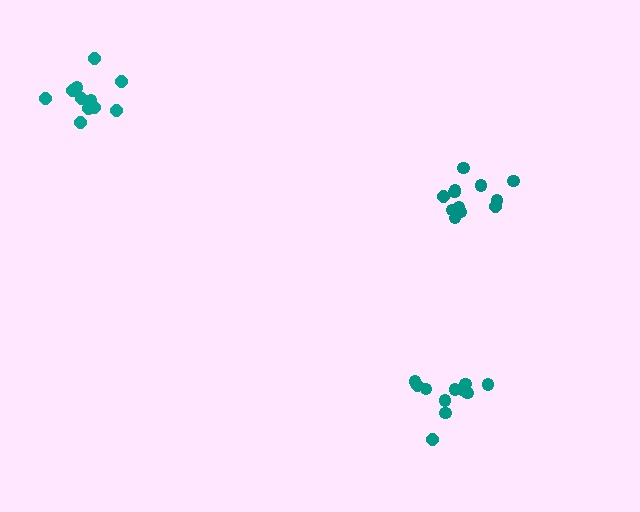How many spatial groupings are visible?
There are 3 spatial groupings.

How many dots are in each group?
Group 1: 12 dots, Group 2: 11 dots, Group 3: 11 dots (34 total).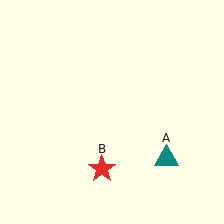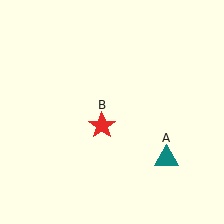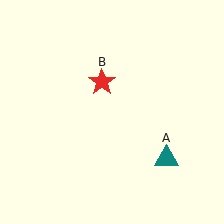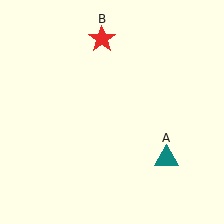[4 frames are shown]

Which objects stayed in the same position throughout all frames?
Teal triangle (object A) remained stationary.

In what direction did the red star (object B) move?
The red star (object B) moved up.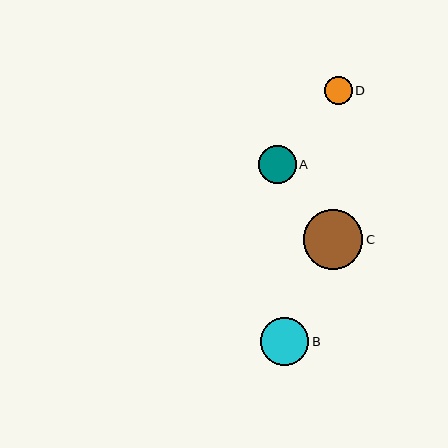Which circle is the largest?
Circle C is the largest with a size of approximately 60 pixels.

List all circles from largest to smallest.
From largest to smallest: C, B, A, D.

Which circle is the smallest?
Circle D is the smallest with a size of approximately 28 pixels.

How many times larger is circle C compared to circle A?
Circle C is approximately 1.6 times the size of circle A.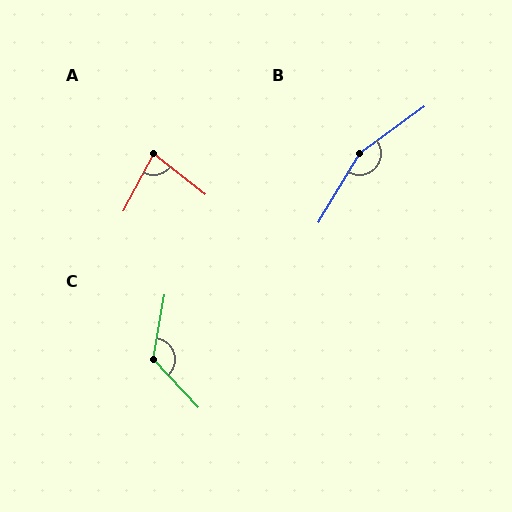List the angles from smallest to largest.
A (80°), C (127°), B (157°).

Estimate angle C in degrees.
Approximately 127 degrees.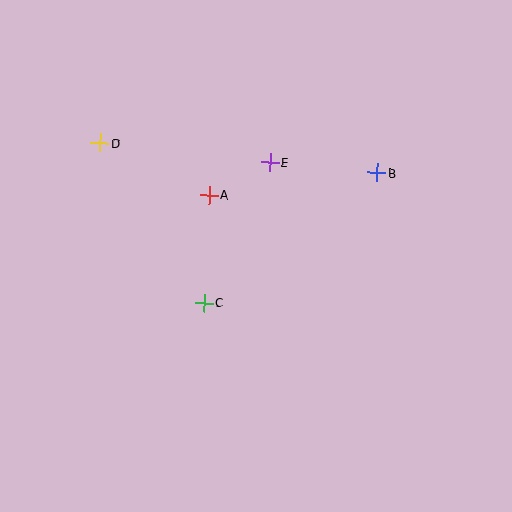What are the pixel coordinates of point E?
Point E is at (270, 163).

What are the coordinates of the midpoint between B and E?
The midpoint between B and E is at (323, 168).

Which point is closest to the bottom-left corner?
Point C is closest to the bottom-left corner.